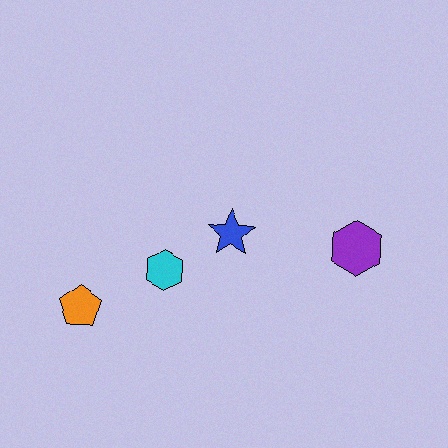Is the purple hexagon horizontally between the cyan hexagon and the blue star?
No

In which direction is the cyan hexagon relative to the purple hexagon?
The cyan hexagon is to the left of the purple hexagon.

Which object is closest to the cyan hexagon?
The blue star is closest to the cyan hexagon.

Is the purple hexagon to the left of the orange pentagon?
No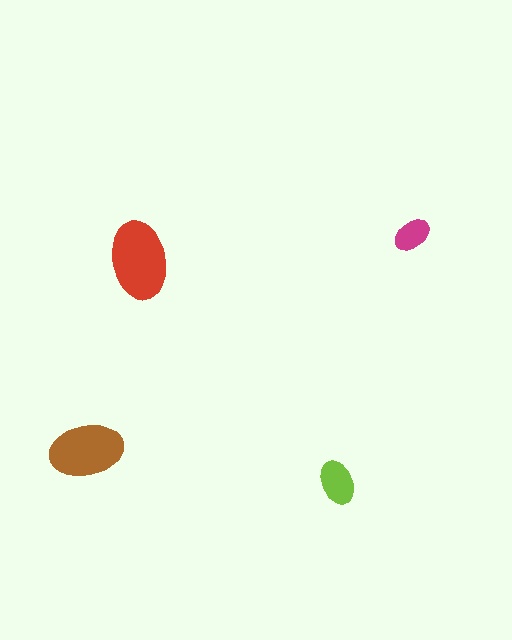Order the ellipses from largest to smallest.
the red one, the brown one, the lime one, the magenta one.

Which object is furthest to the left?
The brown ellipse is leftmost.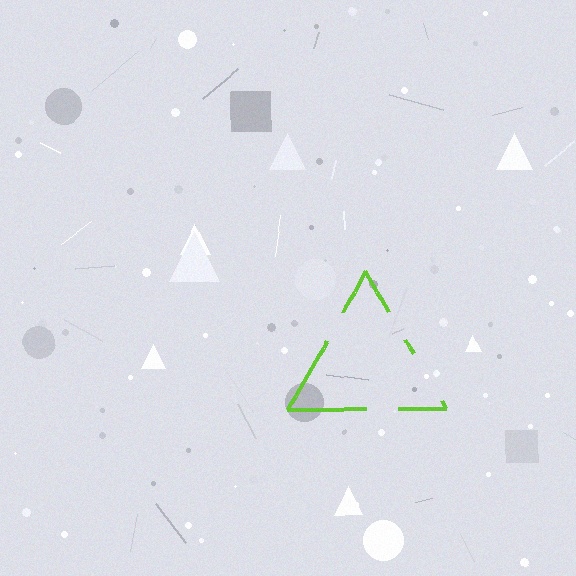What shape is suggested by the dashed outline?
The dashed outline suggests a triangle.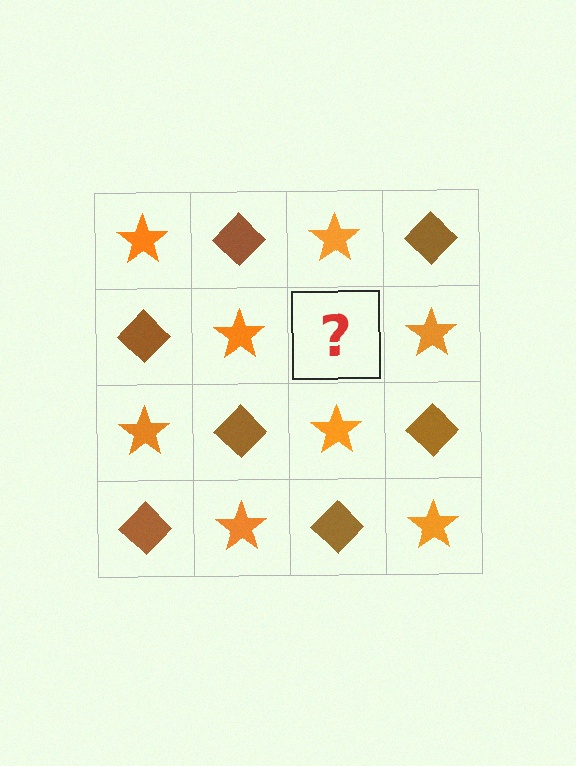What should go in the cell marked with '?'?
The missing cell should contain a brown diamond.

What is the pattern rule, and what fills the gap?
The rule is that it alternates orange star and brown diamond in a checkerboard pattern. The gap should be filled with a brown diamond.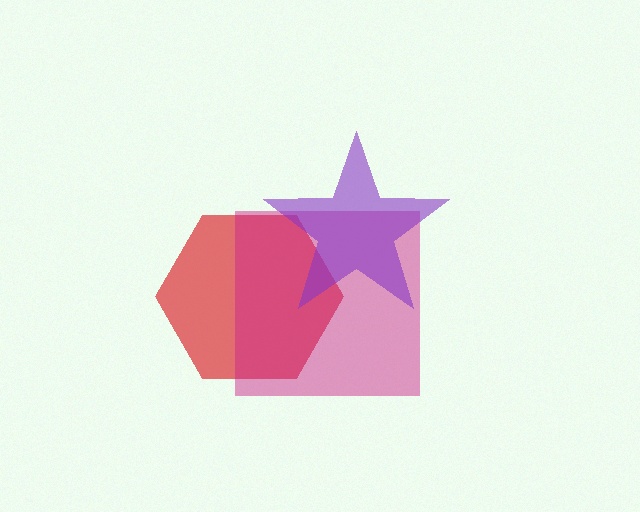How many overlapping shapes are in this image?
There are 3 overlapping shapes in the image.